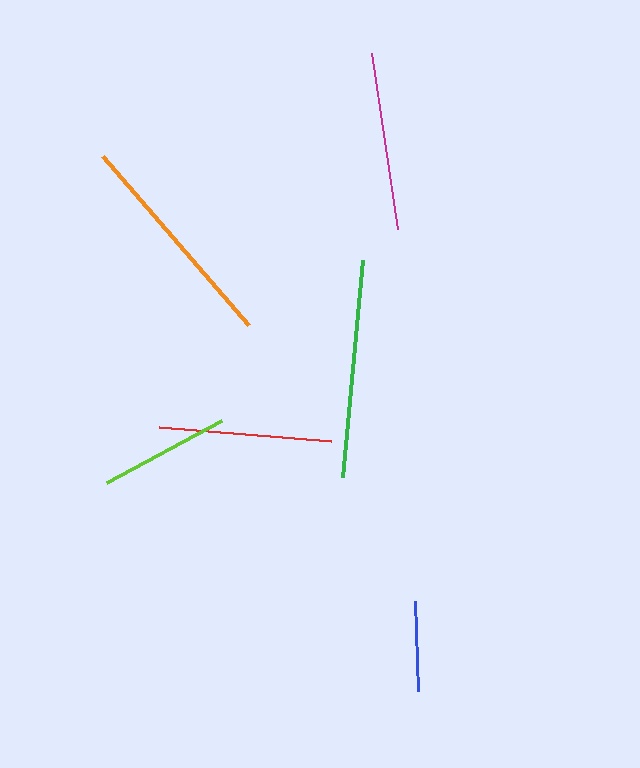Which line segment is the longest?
The orange line is the longest at approximately 223 pixels.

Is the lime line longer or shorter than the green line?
The green line is longer than the lime line.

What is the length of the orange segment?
The orange segment is approximately 223 pixels long.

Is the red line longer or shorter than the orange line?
The orange line is longer than the red line.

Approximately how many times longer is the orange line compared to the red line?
The orange line is approximately 1.3 times the length of the red line.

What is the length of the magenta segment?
The magenta segment is approximately 178 pixels long.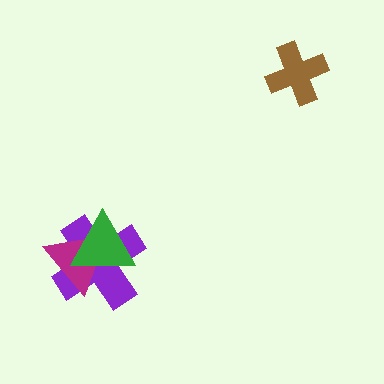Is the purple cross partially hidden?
Yes, it is partially covered by another shape.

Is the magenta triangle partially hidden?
Yes, it is partially covered by another shape.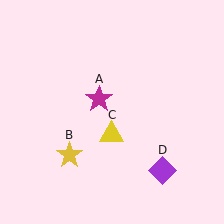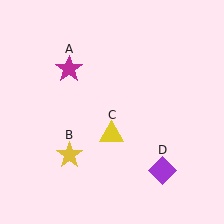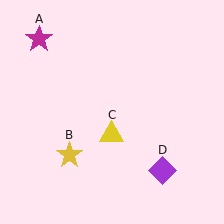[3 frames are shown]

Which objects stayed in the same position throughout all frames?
Yellow star (object B) and yellow triangle (object C) and purple diamond (object D) remained stationary.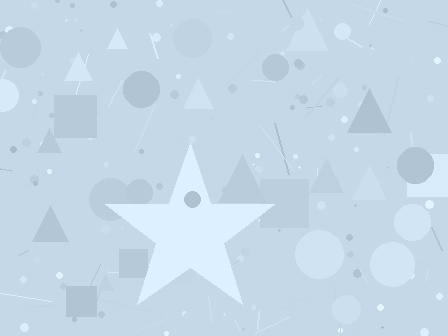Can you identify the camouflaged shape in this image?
The camouflaged shape is a star.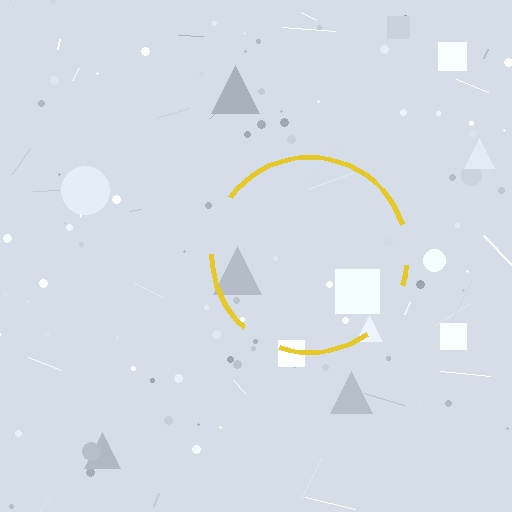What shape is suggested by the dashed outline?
The dashed outline suggests a circle.